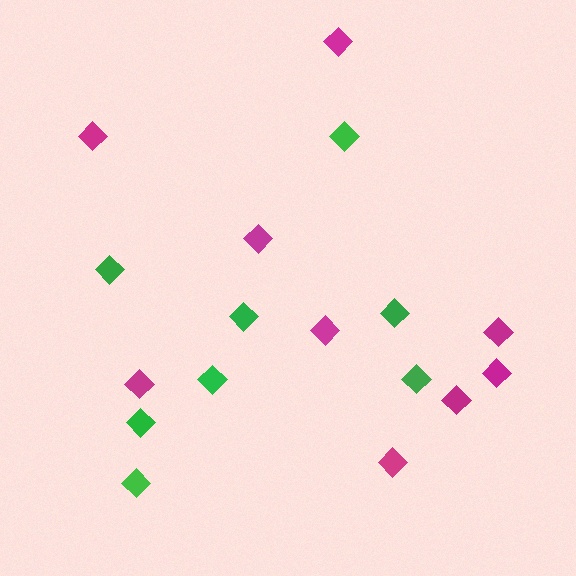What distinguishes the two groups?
There are 2 groups: one group of green diamonds (8) and one group of magenta diamonds (9).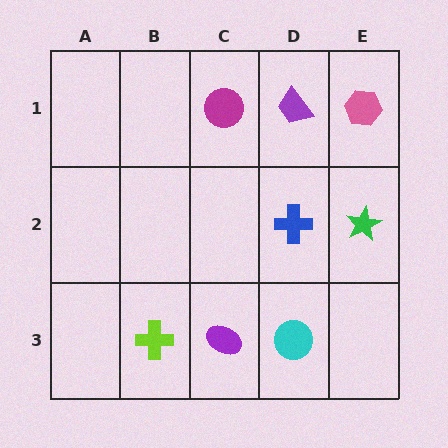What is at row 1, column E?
A pink hexagon.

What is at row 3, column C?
A purple ellipse.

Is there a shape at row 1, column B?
No, that cell is empty.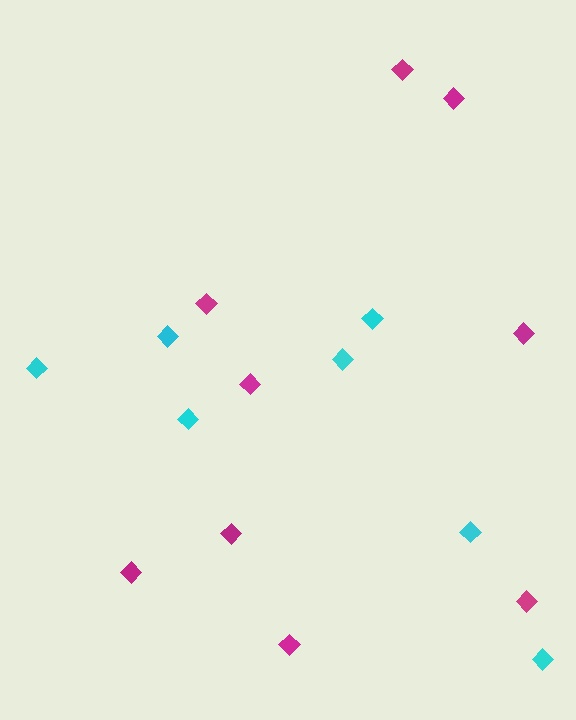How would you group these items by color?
There are 2 groups: one group of cyan diamonds (7) and one group of magenta diamonds (9).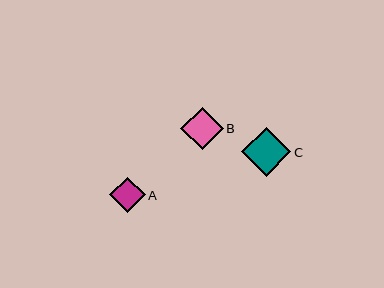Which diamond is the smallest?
Diamond A is the smallest with a size of approximately 35 pixels.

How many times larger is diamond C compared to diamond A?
Diamond C is approximately 1.4 times the size of diamond A.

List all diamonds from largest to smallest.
From largest to smallest: C, B, A.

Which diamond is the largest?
Diamond C is the largest with a size of approximately 49 pixels.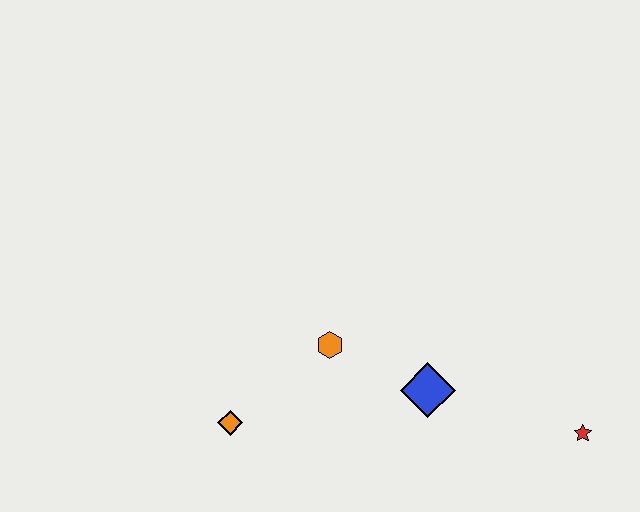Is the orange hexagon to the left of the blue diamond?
Yes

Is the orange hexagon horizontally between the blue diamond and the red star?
No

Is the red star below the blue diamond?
Yes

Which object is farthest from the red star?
The orange diamond is farthest from the red star.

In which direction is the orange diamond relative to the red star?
The orange diamond is to the left of the red star.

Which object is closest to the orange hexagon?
The blue diamond is closest to the orange hexagon.